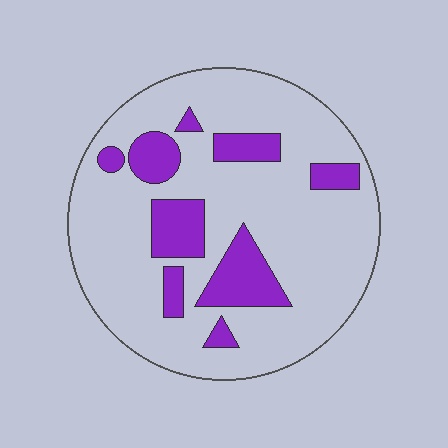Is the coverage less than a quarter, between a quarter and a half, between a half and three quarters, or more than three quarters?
Less than a quarter.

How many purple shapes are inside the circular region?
9.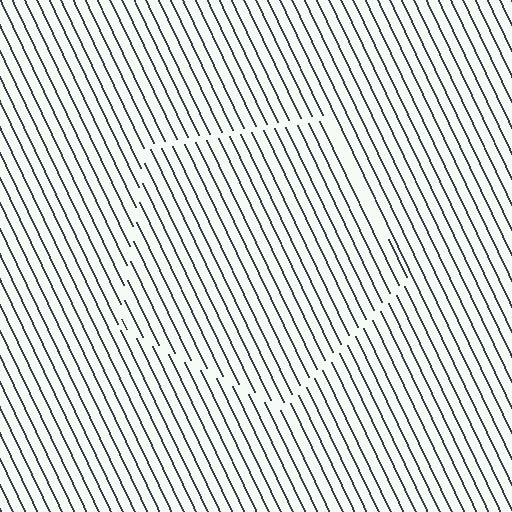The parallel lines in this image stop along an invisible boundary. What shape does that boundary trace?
An illusory pentagon. The interior of the shape contains the same grating, shifted by half a period — the contour is defined by the phase discontinuity where line-ends from the inner and outer gratings abut.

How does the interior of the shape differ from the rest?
The interior of the shape contains the same grating, shifted by half a period — the contour is defined by the phase discontinuity where line-ends from the inner and outer gratings abut.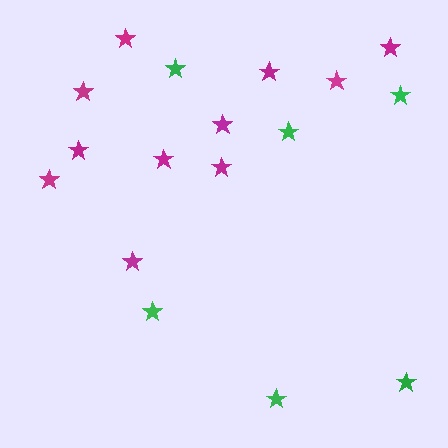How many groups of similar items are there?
There are 2 groups: one group of magenta stars (11) and one group of green stars (6).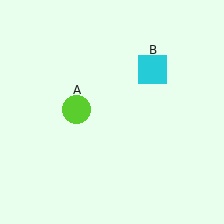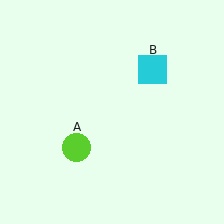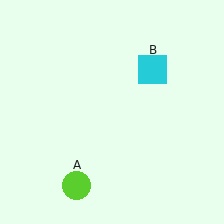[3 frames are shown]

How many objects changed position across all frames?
1 object changed position: lime circle (object A).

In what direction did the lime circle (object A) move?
The lime circle (object A) moved down.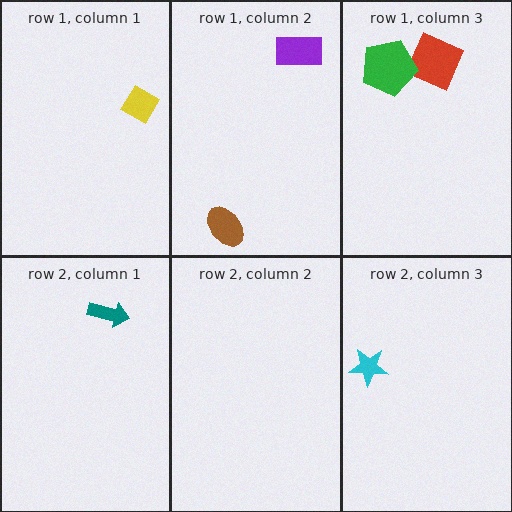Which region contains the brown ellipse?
The row 1, column 2 region.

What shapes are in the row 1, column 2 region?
The brown ellipse, the purple rectangle.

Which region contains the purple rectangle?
The row 1, column 2 region.